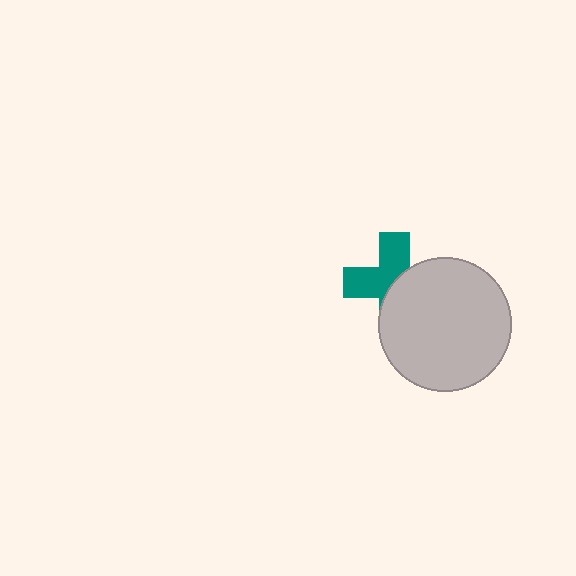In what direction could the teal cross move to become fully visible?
The teal cross could move toward the upper-left. That would shift it out from behind the light gray circle entirely.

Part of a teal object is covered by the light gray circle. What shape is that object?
It is a cross.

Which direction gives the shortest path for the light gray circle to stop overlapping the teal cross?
Moving toward the lower-right gives the shortest separation.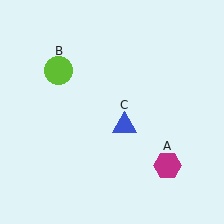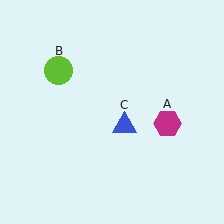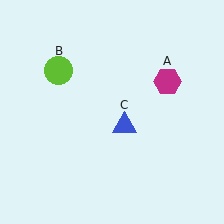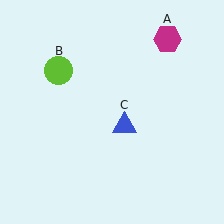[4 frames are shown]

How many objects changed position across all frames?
1 object changed position: magenta hexagon (object A).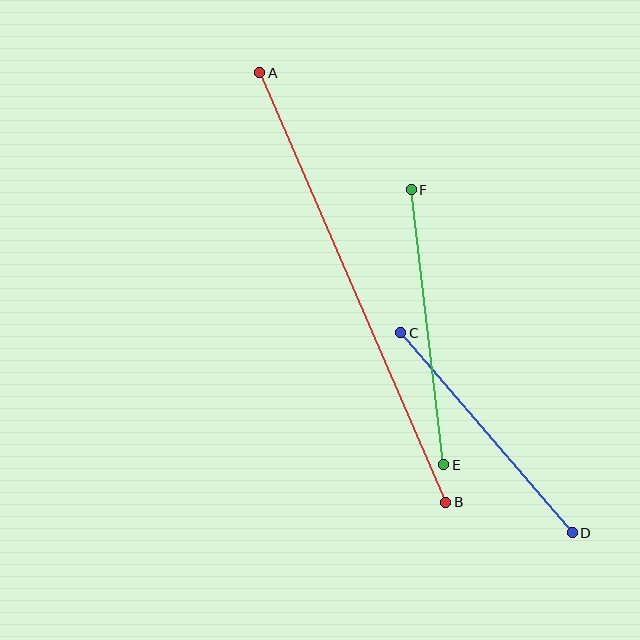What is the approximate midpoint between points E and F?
The midpoint is at approximately (428, 327) pixels.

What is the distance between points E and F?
The distance is approximately 277 pixels.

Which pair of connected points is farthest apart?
Points A and B are farthest apart.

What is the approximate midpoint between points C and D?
The midpoint is at approximately (486, 433) pixels.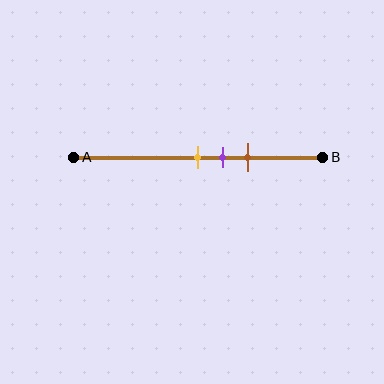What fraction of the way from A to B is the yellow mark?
The yellow mark is approximately 50% (0.5) of the way from A to B.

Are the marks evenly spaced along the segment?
Yes, the marks are approximately evenly spaced.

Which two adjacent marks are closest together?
The yellow and purple marks are the closest adjacent pair.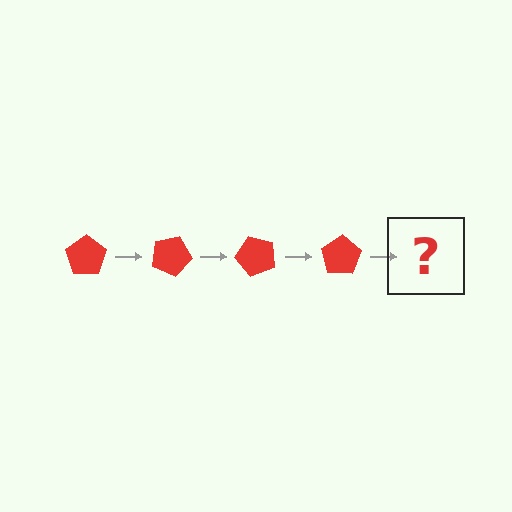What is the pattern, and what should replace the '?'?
The pattern is that the pentagon rotates 25 degrees each step. The '?' should be a red pentagon rotated 100 degrees.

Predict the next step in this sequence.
The next step is a red pentagon rotated 100 degrees.